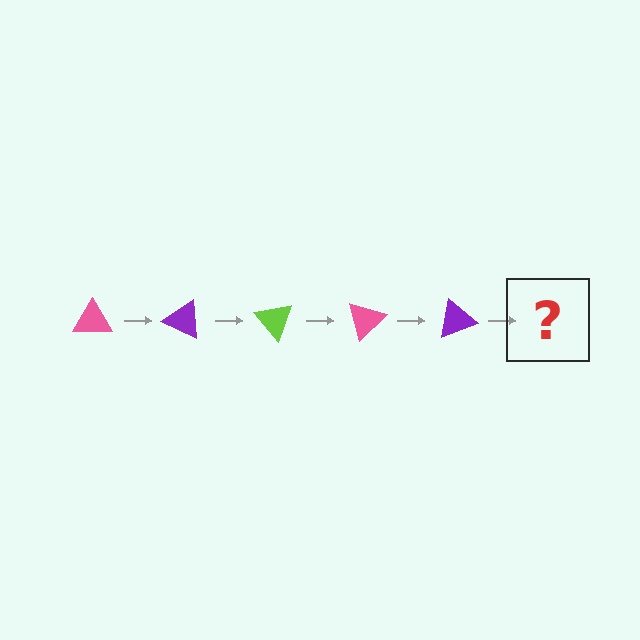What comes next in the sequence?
The next element should be a lime triangle, rotated 125 degrees from the start.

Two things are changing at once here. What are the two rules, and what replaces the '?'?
The two rules are that it rotates 25 degrees each step and the color cycles through pink, purple, and lime. The '?' should be a lime triangle, rotated 125 degrees from the start.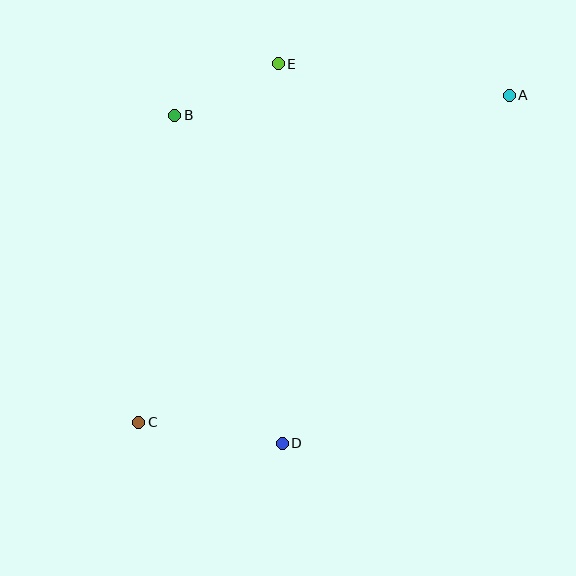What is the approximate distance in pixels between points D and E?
The distance between D and E is approximately 379 pixels.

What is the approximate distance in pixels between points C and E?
The distance between C and E is approximately 385 pixels.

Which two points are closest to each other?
Points B and E are closest to each other.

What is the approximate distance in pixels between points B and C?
The distance between B and C is approximately 309 pixels.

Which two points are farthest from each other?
Points A and C are farthest from each other.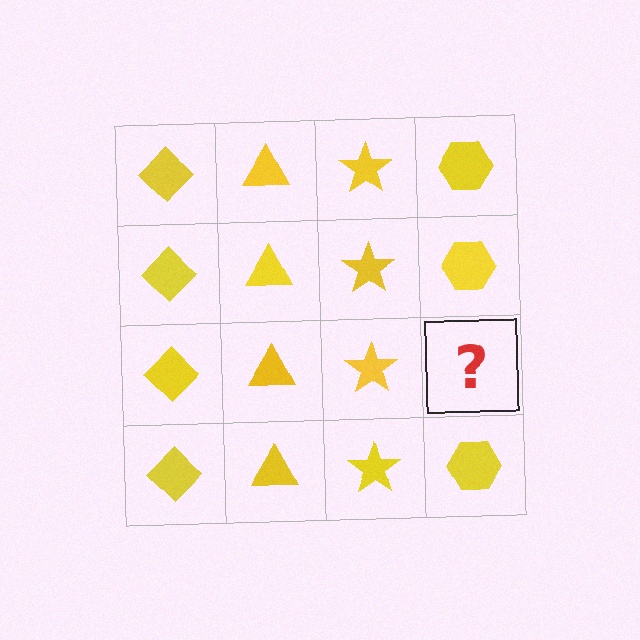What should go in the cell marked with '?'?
The missing cell should contain a yellow hexagon.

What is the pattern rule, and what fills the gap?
The rule is that each column has a consistent shape. The gap should be filled with a yellow hexagon.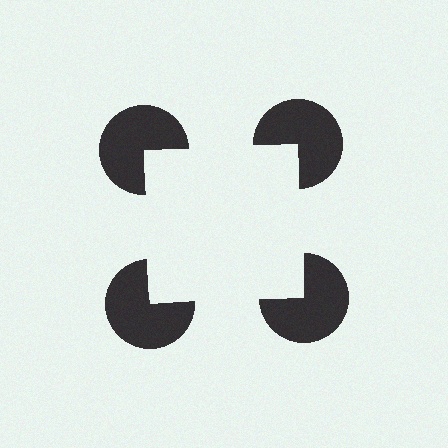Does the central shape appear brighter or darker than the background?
It typically appears slightly brighter than the background, even though no actual brightness change is drawn.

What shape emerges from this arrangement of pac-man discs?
An illusory square — its edges are inferred from the aligned wedge cuts in the pac-man discs, not physically drawn.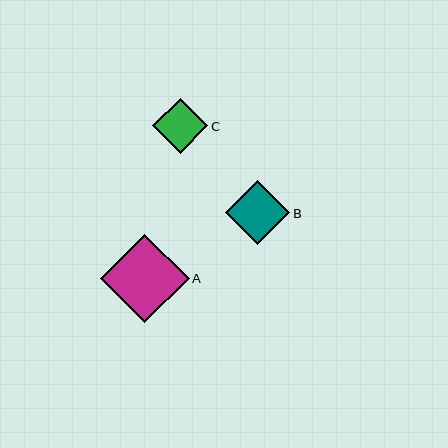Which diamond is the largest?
Diamond A is the largest with a size of approximately 89 pixels.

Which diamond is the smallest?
Diamond C is the smallest with a size of approximately 55 pixels.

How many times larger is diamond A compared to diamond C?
Diamond A is approximately 1.6 times the size of diamond C.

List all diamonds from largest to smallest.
From largest to smallest: A, B, C.